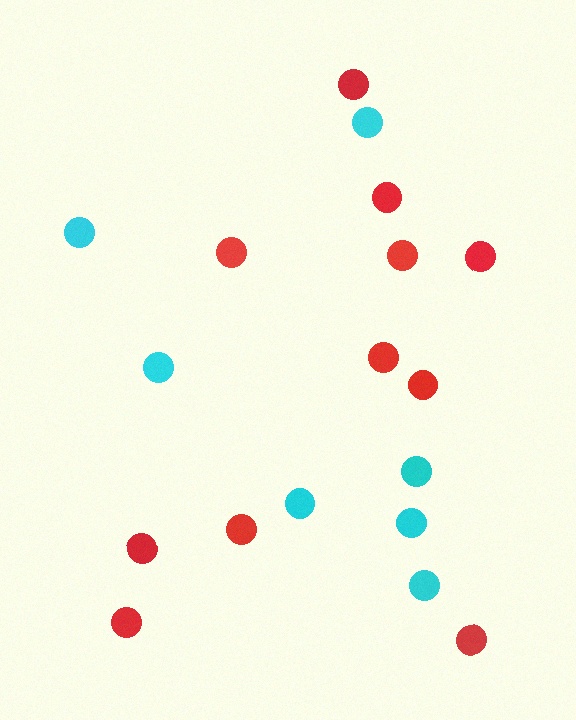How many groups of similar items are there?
There are 2 groups: one group of cyan circles (7) and one group of red circles (11).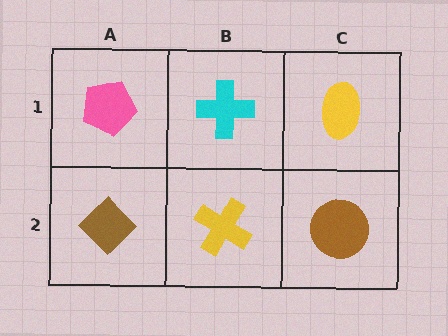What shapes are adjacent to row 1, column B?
A yellow cross (row 2, column B), a pink pentagon (row 1, column A), a yellow ellipse (row 1, column C).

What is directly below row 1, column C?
A brown circle.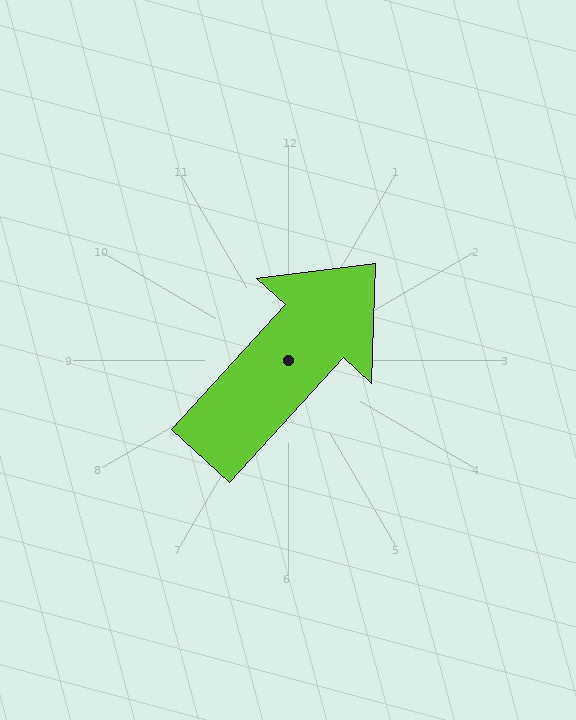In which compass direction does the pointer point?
Northeast.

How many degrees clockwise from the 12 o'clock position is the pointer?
Approximately 42 degrees.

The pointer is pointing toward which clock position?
Roughly 1 o'clock.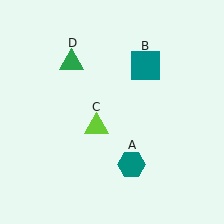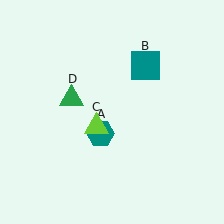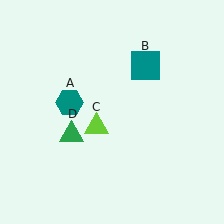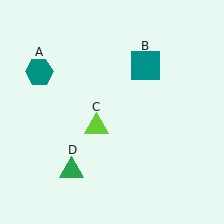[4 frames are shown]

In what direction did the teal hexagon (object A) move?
The teal hexagon (object A) moved up and to the left.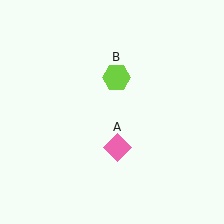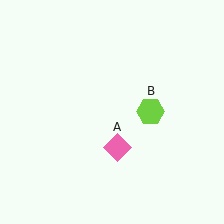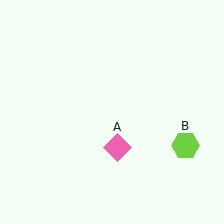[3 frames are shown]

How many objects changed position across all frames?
1 object changed position: lime hexagon (object B).